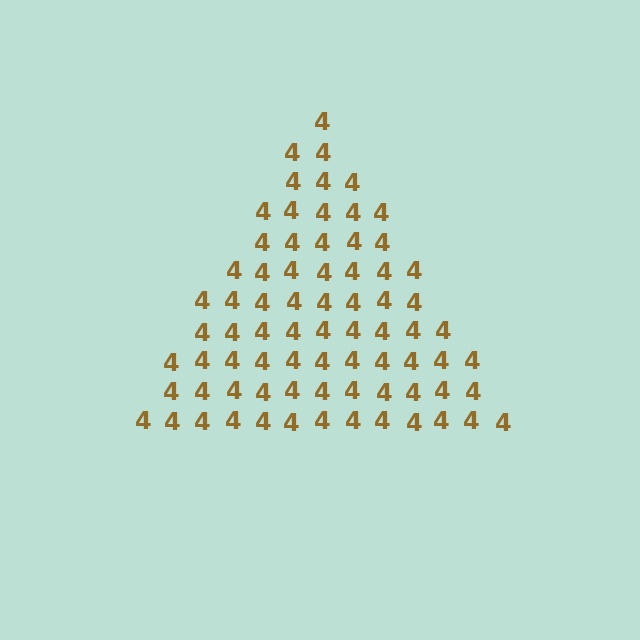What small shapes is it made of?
It is made of small digit 4's.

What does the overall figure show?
The overall figure shows a triangle.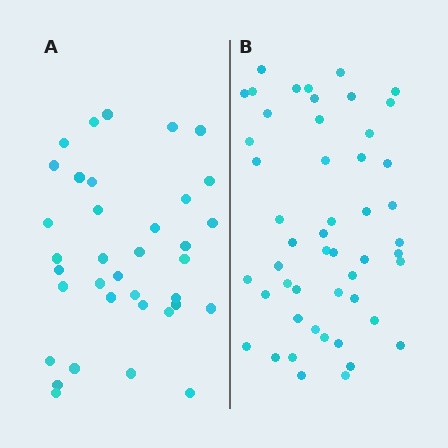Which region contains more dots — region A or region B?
Region B (the right region) has more dots.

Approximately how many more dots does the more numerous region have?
Region B has approximately 15 more dots than region A.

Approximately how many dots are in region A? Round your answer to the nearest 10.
About 40 dots. (The exact count is 36, which rounds to 40.)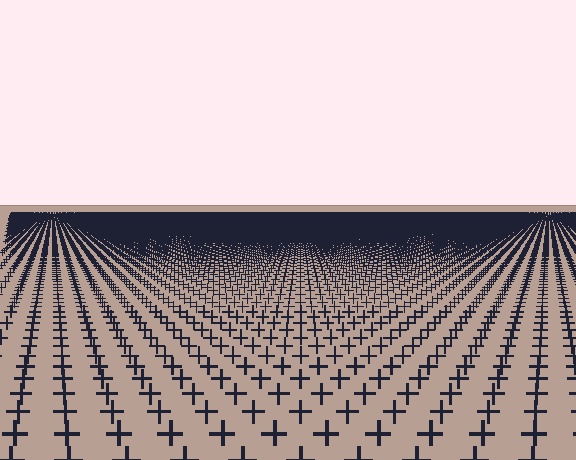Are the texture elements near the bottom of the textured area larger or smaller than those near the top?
Larger. Near the bottom, elements are closer to the viewer and appear at a bigger on-screen size.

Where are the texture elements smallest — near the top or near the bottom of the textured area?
Near the top.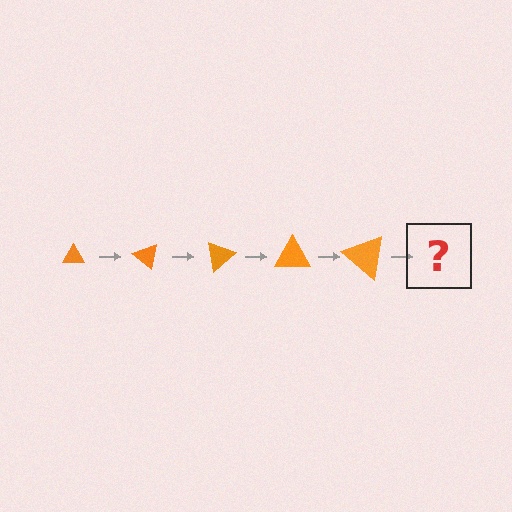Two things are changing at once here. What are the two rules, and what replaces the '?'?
The two rules are that the triangle grows larger each step and it rotates 40 degrees each step. The '?' should be a triangle, larger than the previous one and rotated 200 degrees from the start.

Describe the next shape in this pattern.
It should be a triangle, larger than the previous one and rotated 200 degrees from the start.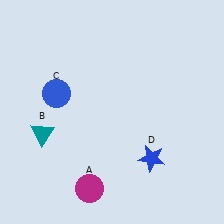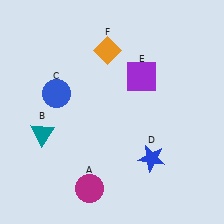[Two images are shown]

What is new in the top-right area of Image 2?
A purple square (E) was added in the top-right area of Image 2.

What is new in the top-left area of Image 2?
An orange diamond (F) was added in the top-left area of Image 2.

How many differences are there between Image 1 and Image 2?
There are 2 differences between the two images.